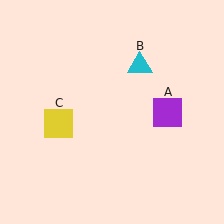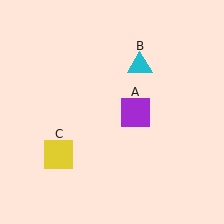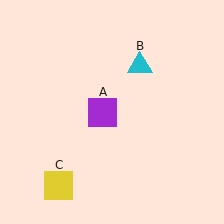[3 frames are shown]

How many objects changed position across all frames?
2 objects changed position: purple square (object A), yellow square (object C).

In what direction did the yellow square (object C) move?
The yellow square (object C) moved down.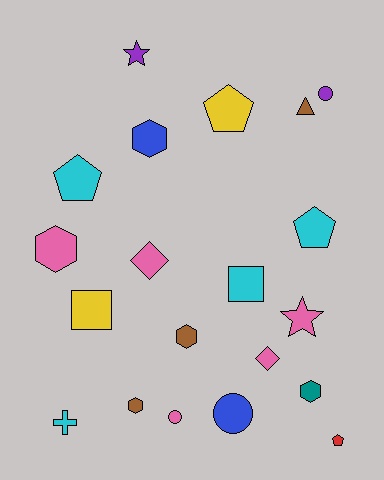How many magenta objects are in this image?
There are no magenta objects.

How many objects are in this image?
There are 20 objects.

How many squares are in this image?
There are 2 squares.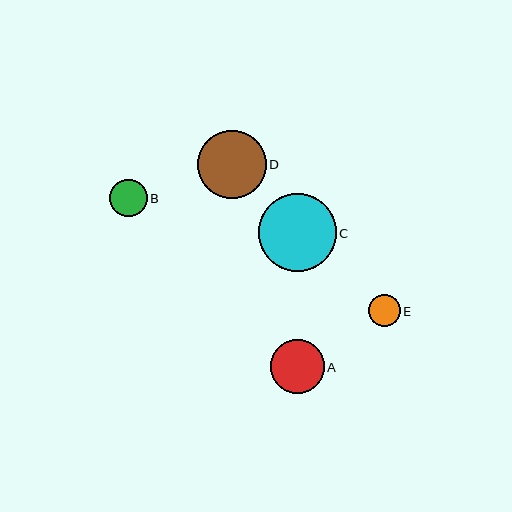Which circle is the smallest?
Circle E is the smallest with a size of approximately 32 pixels.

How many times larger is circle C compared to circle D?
Circle C is approximately 1.1 times the size of circle D.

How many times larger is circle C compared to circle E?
Circle C is approximately 2.5 times the size of circle E.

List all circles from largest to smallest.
From largest to smallest: C, D, A, B, E.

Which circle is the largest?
Circle C is the largest with a size of approximately 77 pixels.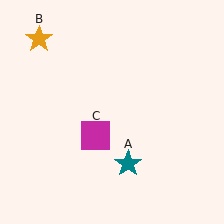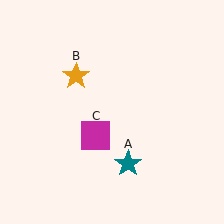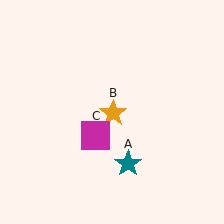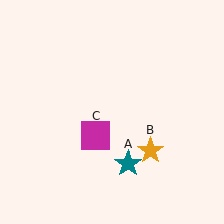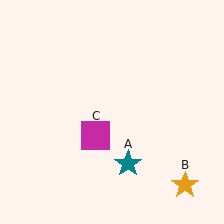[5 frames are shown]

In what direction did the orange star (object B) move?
The orange star (object B) moved down and to the right.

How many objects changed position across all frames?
1 object changed position: orange star (object B).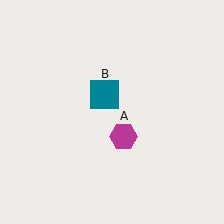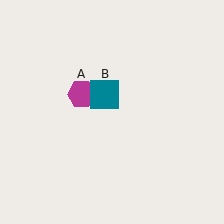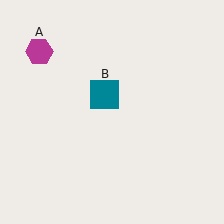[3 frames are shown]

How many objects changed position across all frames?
1 object changed position: magenta hexagon (object A).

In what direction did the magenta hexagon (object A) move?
The magenta hexagon (object A) moved up and to the left.